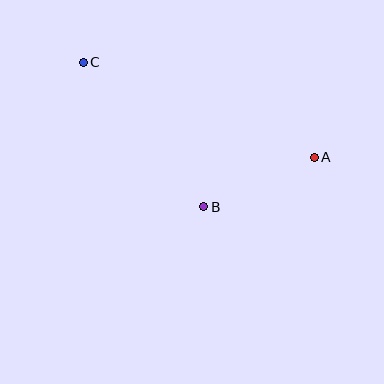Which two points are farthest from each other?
Points A and C are farthest from each other.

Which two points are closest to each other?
Points A and B are closest to each other.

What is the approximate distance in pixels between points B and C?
The distance between B and C is approximately 188 pixels.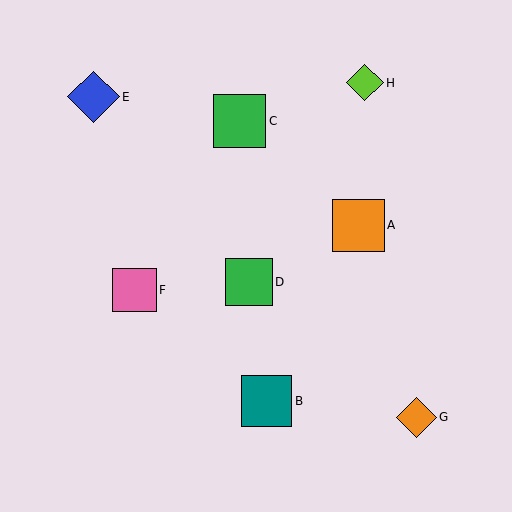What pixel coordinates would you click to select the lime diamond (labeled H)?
Click at (365, 83) to select the lime diamond H.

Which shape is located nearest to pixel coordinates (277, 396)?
The teal square (labeled B) at (267, 401) is nearest to that location.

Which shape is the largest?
The green square (labeled C) is the largest.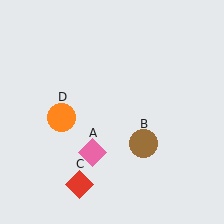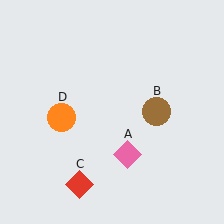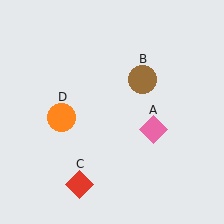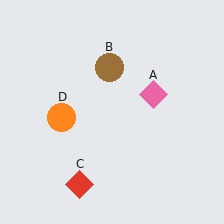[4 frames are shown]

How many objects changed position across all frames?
2 objects changed position: pink diamond (object A), brown circle (object B).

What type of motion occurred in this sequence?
The pink diamond (object A), brown circle (object B) rotated counterclockwise around the center of the scene.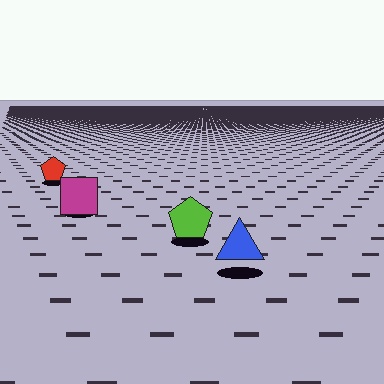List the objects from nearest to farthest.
From nearest to farthest: the blue triangle, the lime pentagon, the magenta square, the red pentagon.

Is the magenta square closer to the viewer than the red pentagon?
Yes. The magenta square is closer — you can tell from the texture gradient: the ground texture is coarser near it.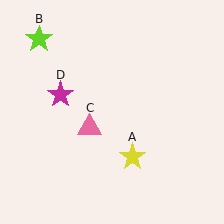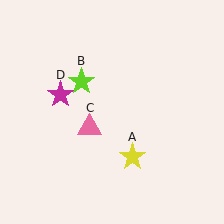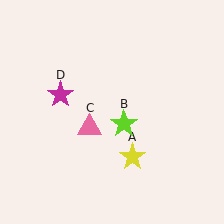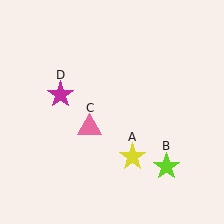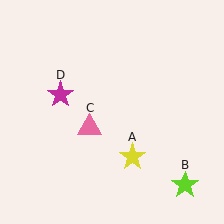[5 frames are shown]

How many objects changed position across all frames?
1 object changed position: lime star (object B).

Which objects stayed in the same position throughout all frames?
Yellow star (object A) and pink triangle (object C) and magenta star (object D) remained stationary.